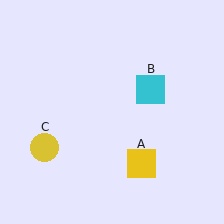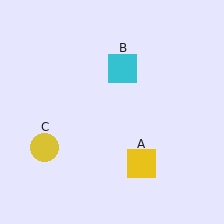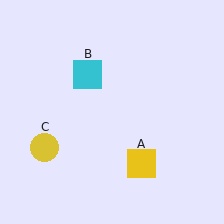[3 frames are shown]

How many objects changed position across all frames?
1 object changed position: cyan square (object B).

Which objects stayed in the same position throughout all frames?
Yellow square (object A) and yellow circle (object C) remained stationary.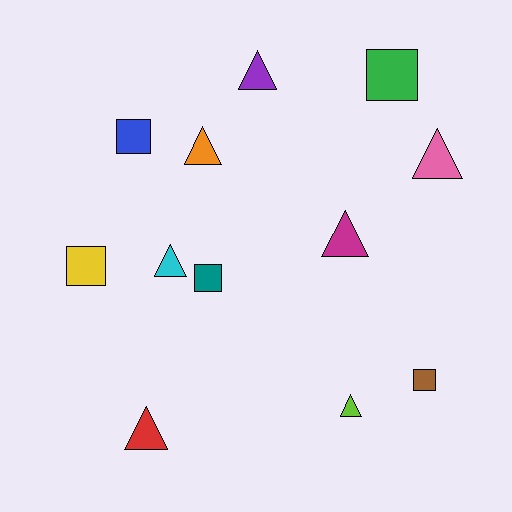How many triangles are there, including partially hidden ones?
There are 7 triangles.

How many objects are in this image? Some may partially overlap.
There are 12 objects.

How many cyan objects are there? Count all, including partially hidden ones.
There is 1 cyan object.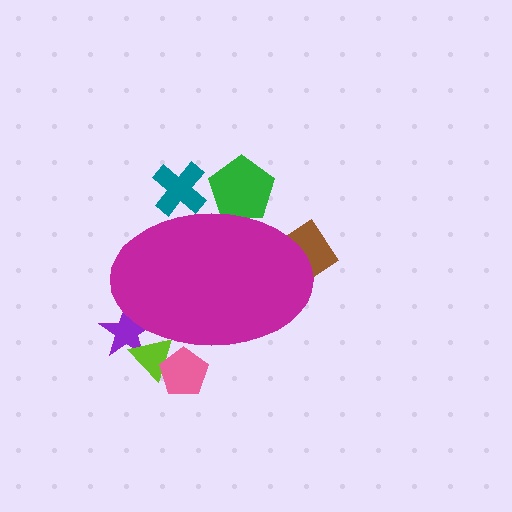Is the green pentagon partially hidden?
Yes, the green pentagon is partially hidden behind the magenta ellipse.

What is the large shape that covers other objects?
A magenta ellipse.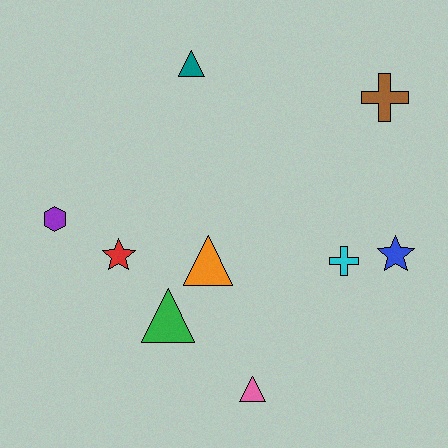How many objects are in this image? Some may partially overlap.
There are 9 objects.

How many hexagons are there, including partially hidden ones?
There is 1 hexagon.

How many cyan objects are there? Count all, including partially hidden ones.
There is 1 cyan object.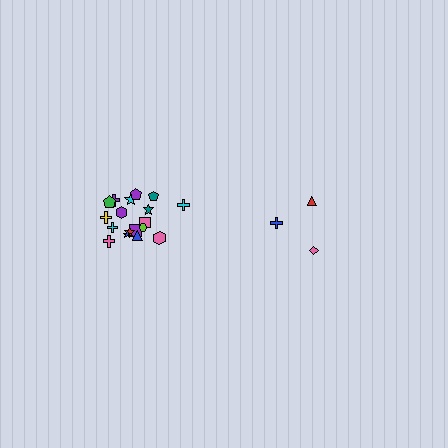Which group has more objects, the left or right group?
The left group.